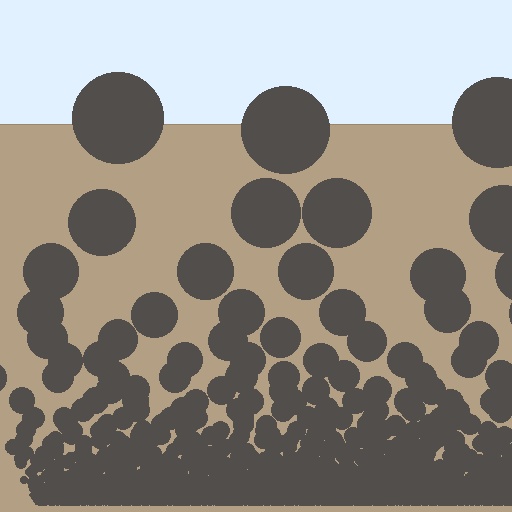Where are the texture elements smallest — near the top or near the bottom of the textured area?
Near the bottom.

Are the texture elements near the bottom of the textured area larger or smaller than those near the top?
Smaller. The gradient is inverted — elements near the bottom are smaller and denser.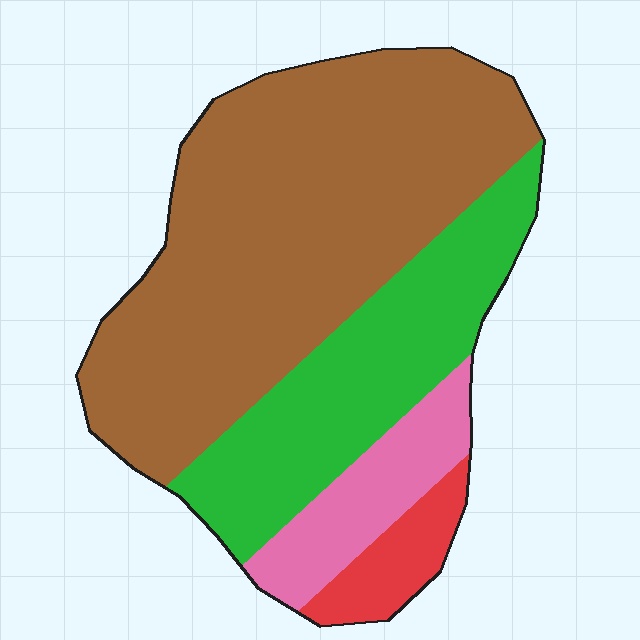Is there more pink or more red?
Pink.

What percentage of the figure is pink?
Pink covers roughly 10% of the figure.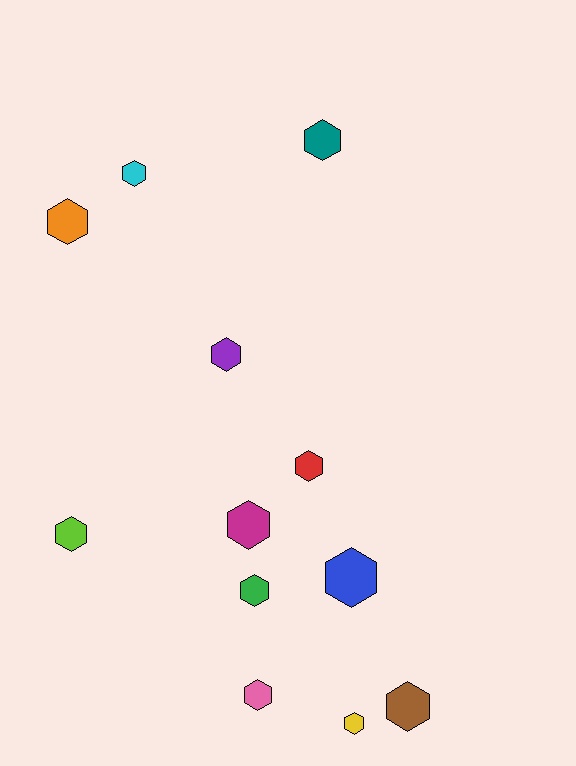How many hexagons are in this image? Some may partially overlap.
There are 12 hexagons.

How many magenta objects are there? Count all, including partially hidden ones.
There is 1 magenta object.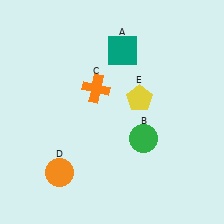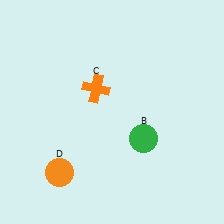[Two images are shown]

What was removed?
The yellow pentagon (E), the teal square (A) were removed in Image 2.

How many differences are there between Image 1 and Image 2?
There are 2 differences between the two images.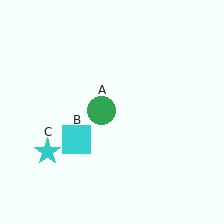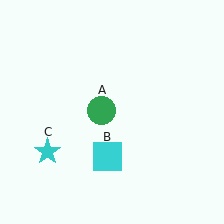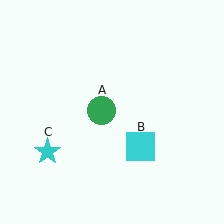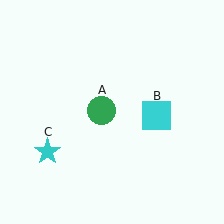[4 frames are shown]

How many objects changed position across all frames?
1 object changed position: cyan square (object B).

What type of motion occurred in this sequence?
The cyan square (object B) rotated counterclockwise around the center of the scene.